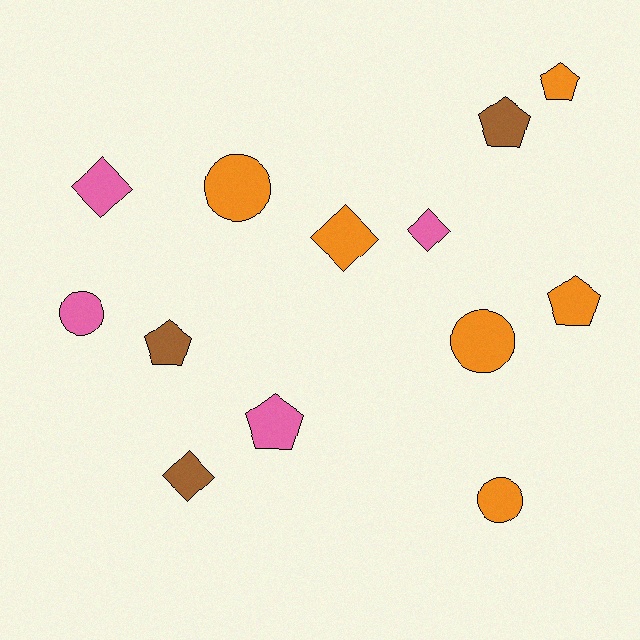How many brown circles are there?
There are no brown circles.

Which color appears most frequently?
Orange, with 6 objects.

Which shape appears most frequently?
Pentagon, with 5 objects.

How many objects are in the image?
There are 13 objects.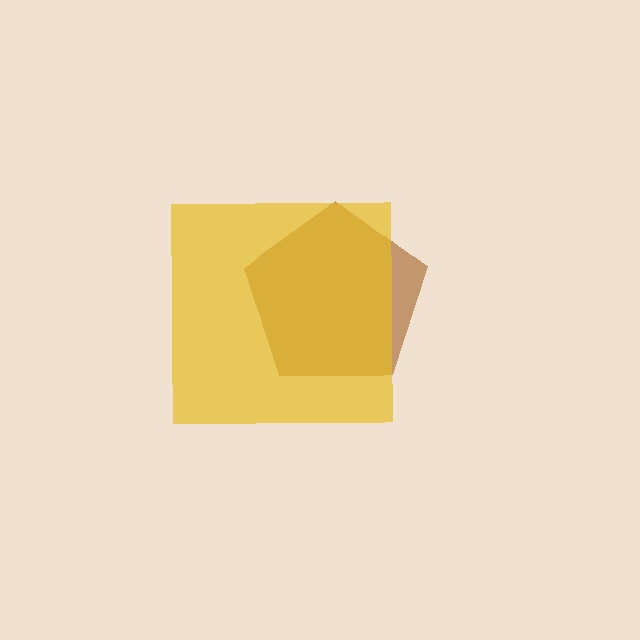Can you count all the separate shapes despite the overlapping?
Yes, there are 2 separate shapes.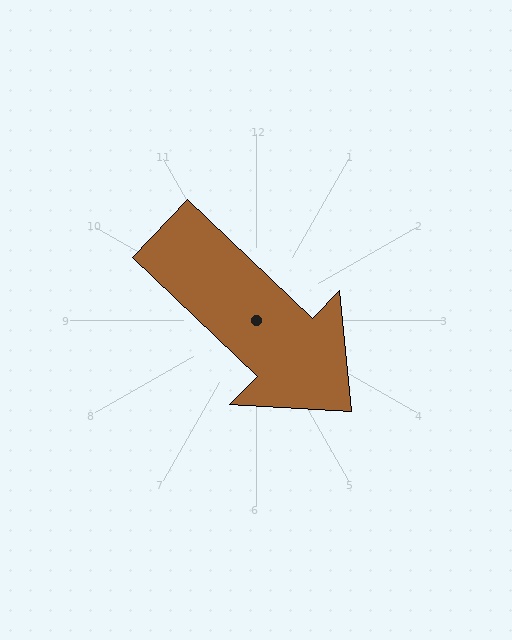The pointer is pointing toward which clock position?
Roughly 4 o'clock.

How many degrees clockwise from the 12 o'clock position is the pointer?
Approximately 134 degrees.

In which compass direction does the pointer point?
Southeast.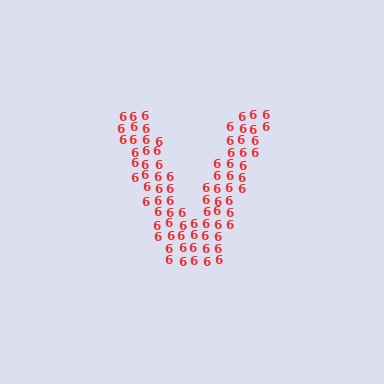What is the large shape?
The large shape is the letter V.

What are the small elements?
The small elements are digit 6's.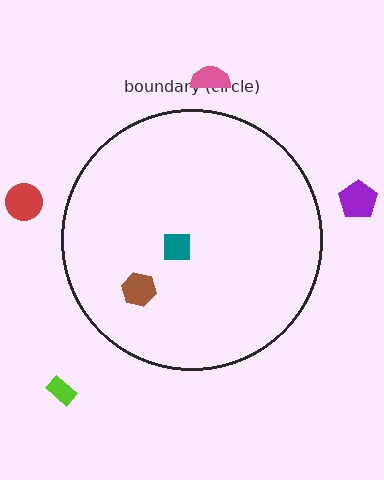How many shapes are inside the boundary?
2 inside, 4 outside.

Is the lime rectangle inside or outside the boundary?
Outside.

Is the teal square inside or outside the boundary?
Inside.